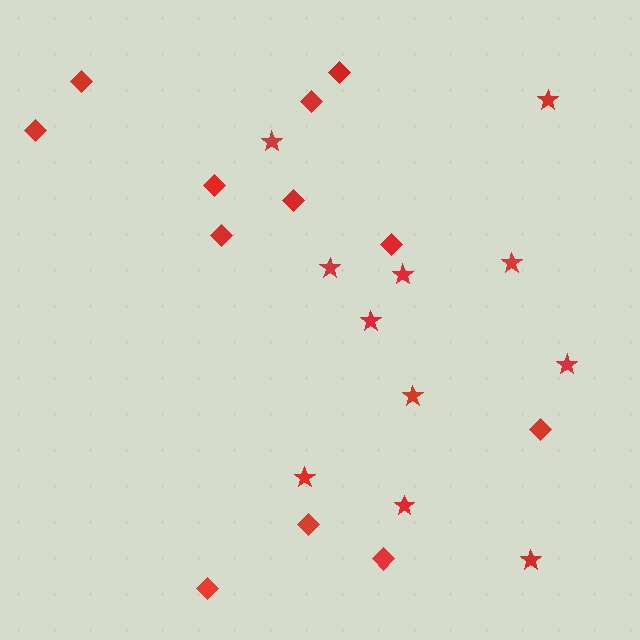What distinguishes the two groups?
There are 2 groups: one group of stars (11) and one group of diamonds (12).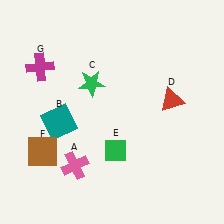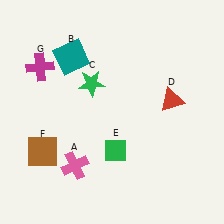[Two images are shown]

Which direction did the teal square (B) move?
The teal square (B) moved up.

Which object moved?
The teal square (B) moved up.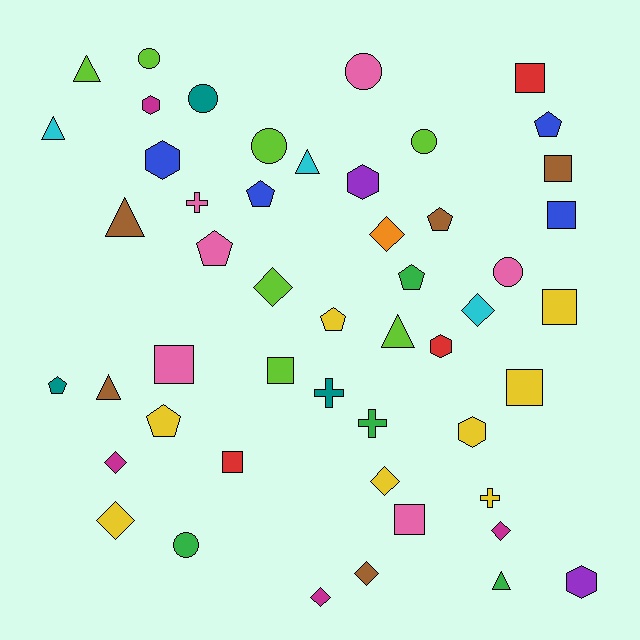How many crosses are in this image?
There are 4 crosses.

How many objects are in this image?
There are 50 objects.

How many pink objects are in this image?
There are 6 pink objects.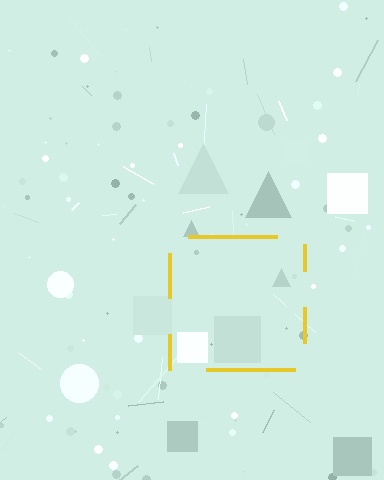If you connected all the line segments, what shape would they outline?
They would outline a square.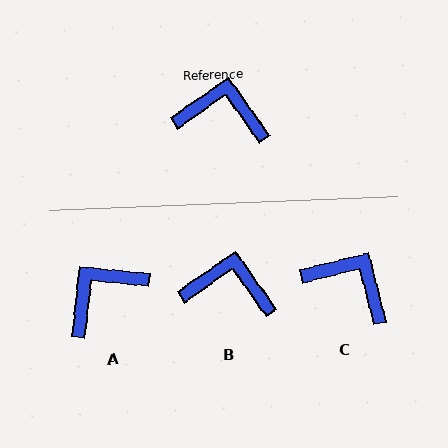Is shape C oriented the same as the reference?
No, it is off by about 21 degrees.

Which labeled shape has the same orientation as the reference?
B.